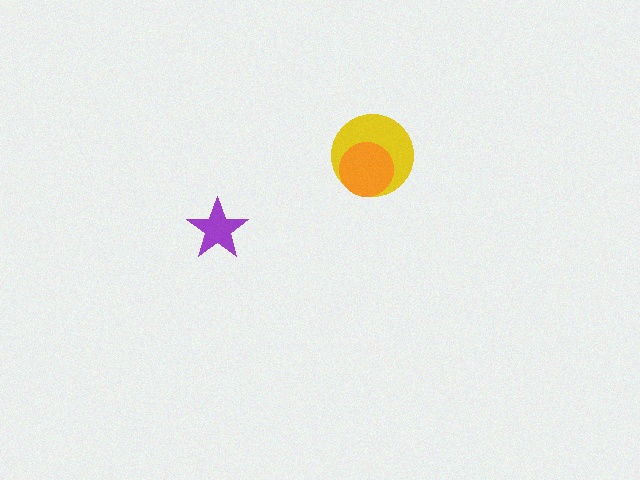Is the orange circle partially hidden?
No, no other shape covers it.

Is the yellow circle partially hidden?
Yes, it is partially covered by another shape.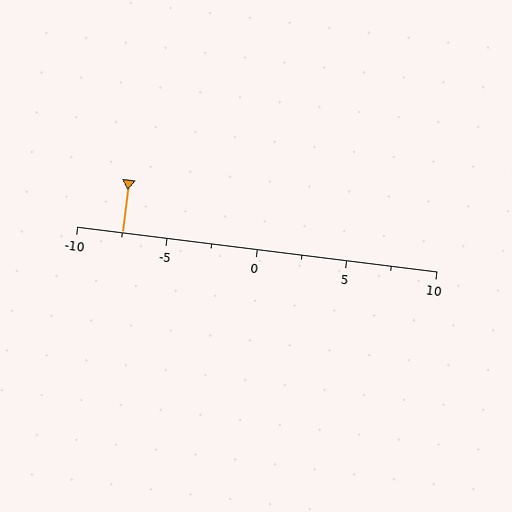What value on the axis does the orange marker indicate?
The marker indicates approximately -7.5.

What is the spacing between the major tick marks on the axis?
The major ticks are spaced 5 apart.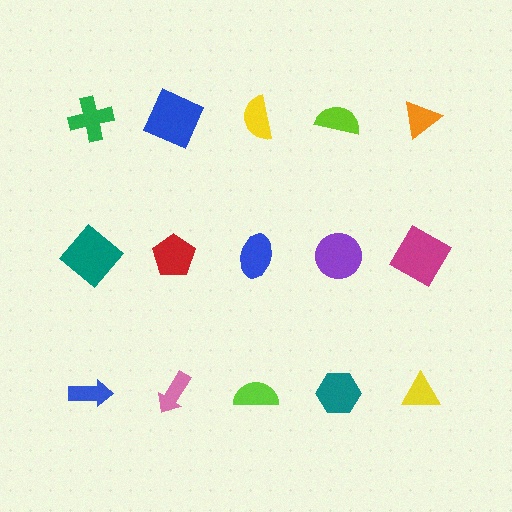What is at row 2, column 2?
A red pentagon.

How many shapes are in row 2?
5 shapes.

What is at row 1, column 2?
A blue square.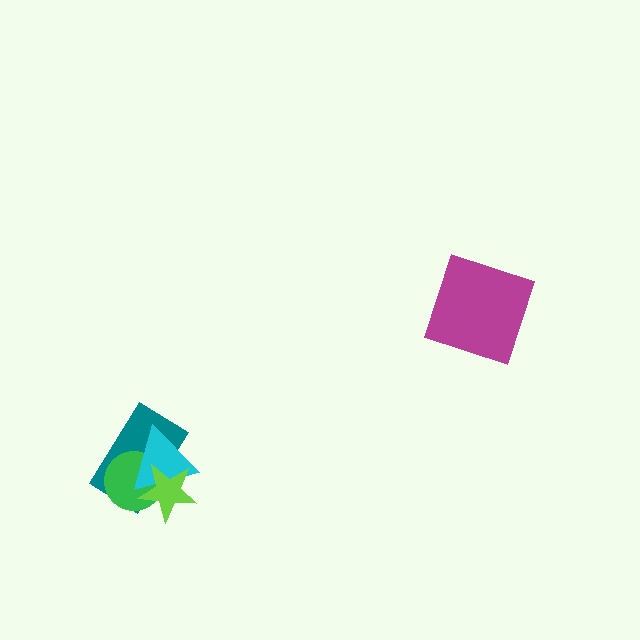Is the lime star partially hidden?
No, no other shape covers it.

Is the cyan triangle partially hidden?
Yes, it is partially covered by another shape.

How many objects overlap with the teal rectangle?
3 objects overlap with the teal rectangle.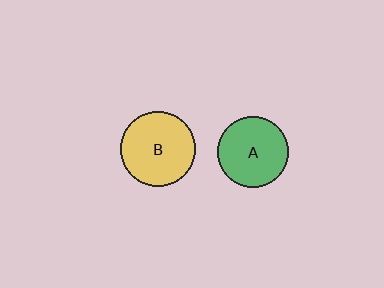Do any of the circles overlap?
No, none of the circles overlap.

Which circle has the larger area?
Circle B (yellow).